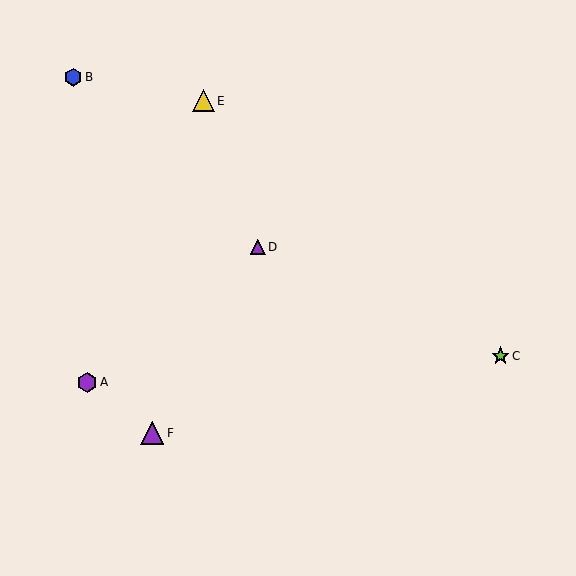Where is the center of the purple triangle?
The center of the purple triangle is at (258, 247).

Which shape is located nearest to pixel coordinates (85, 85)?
The blue hexagon (labeled B) at (73, 77) is nearest to that location.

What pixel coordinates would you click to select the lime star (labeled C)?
Click at (500, 356) to select the lime star C.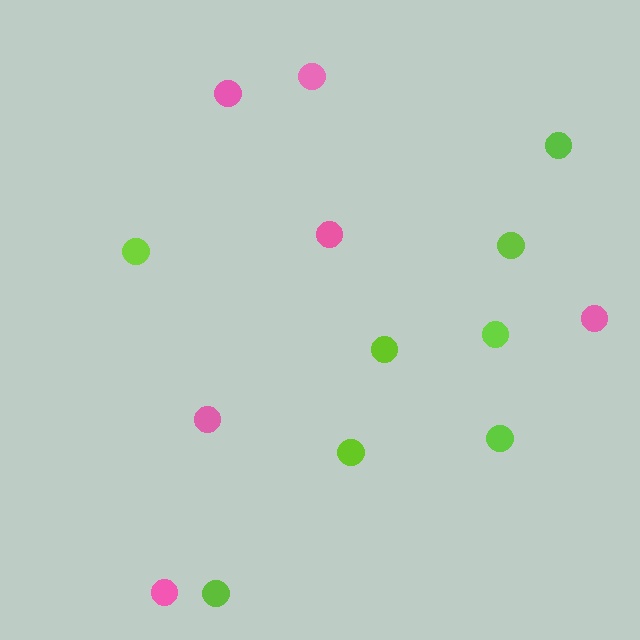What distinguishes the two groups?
There are 2 groups: one group of pink circles (6) and one group of lime circles (8).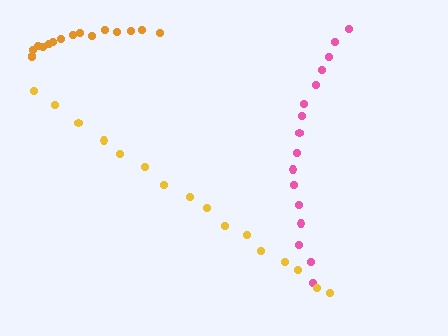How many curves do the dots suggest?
There are 3 distinct paths.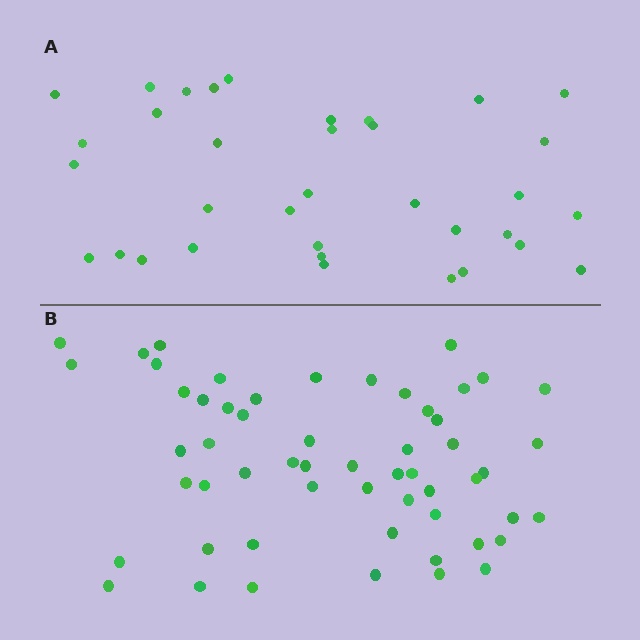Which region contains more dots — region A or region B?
Region B (the bottom region) has more dots.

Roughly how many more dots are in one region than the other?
Region B has approximately 20 more dots than region A.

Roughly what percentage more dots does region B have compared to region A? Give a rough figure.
About 60% more.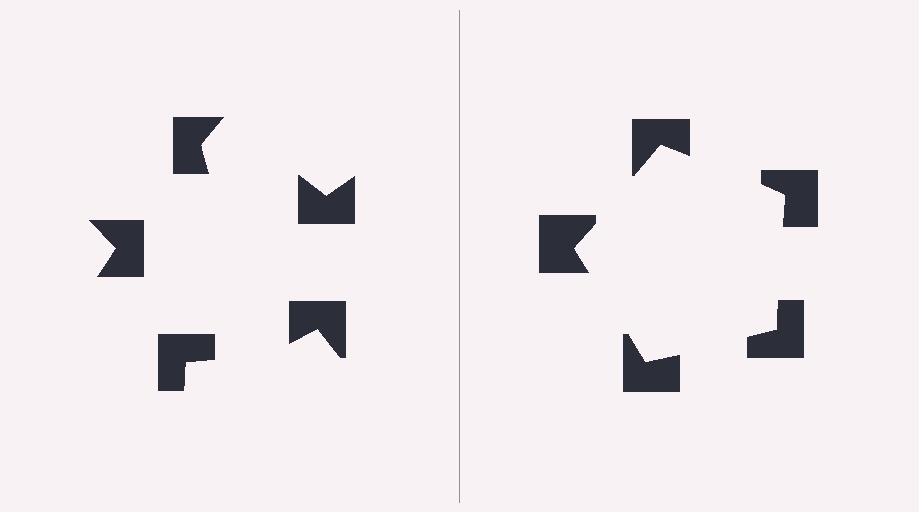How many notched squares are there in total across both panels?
10 — 5 on each side.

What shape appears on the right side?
An illusory pentagon.